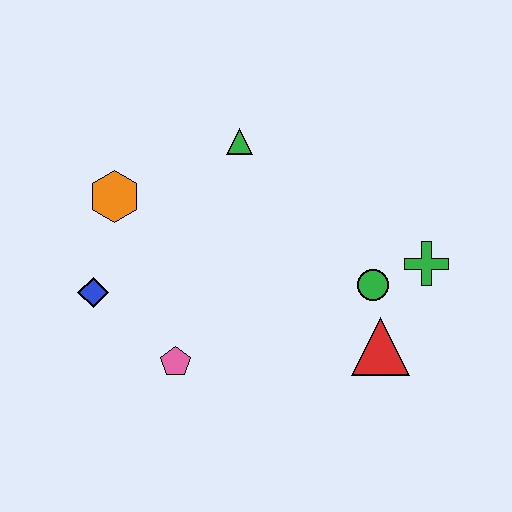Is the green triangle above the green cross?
Yes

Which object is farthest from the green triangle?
The red triangle is farthest from the green triangle.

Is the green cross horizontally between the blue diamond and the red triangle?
No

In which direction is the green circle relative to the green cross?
The green circle is to the left of the green cross.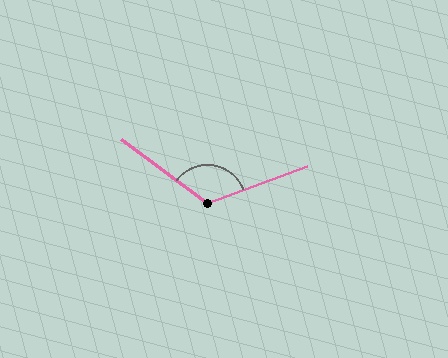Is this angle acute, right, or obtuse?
It is obtuse.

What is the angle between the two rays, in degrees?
Approximately 123 degrees.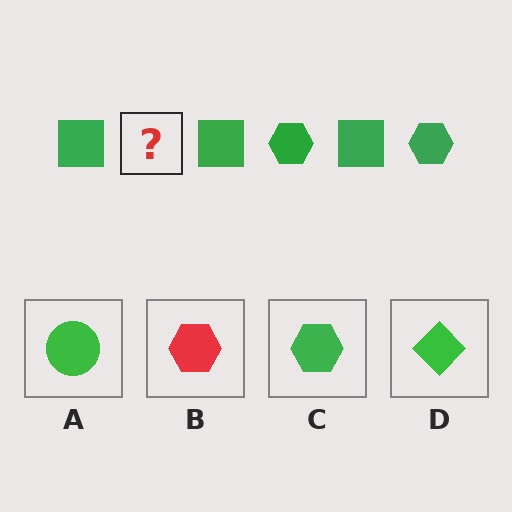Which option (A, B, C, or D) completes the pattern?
C.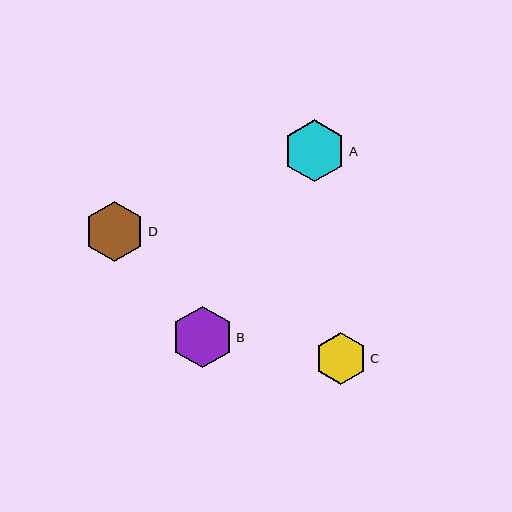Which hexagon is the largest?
Hexagon A is the largest with a size of approximately 62 pixels.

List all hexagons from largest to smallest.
From largest to smallest: A, B, D, C.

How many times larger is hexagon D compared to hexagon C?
Hexagon D is approximately 1.2 times the size of hexagon C.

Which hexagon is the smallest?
Hexagon C is the smallest with a size of approximately 51 pixels.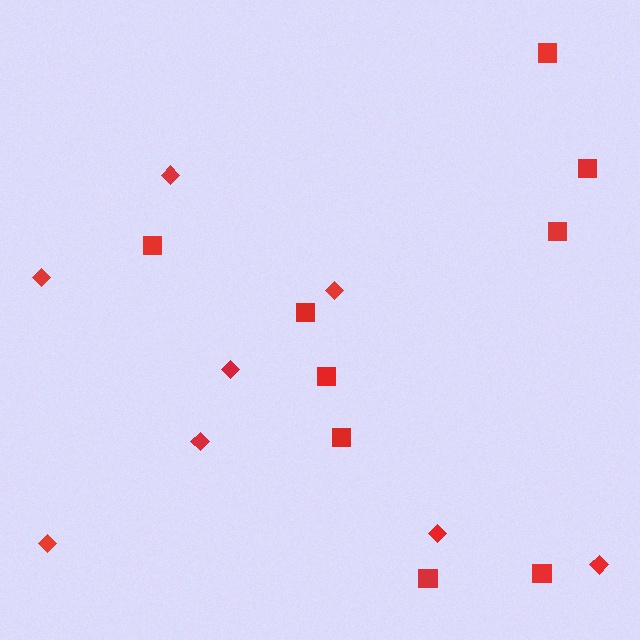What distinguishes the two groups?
There are 2 groups: one group of diamonds (8) and one group of squares (9).